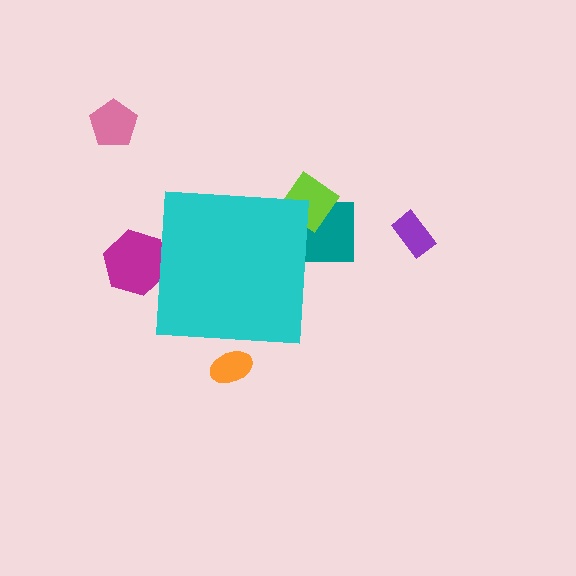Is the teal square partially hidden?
Yes, the teal square is partially hidden behind the cyan square.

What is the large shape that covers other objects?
A cyan square.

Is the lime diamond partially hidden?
Yes, the lime diamond is partially hidden behind the cyan square.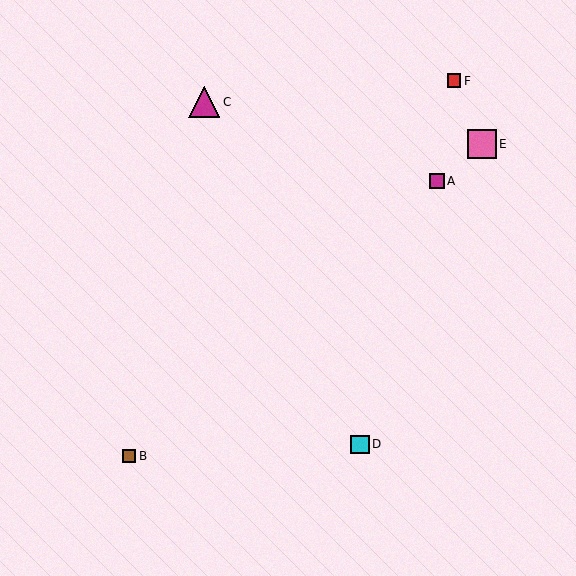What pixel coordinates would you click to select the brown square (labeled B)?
Click at (129, 456) to select the brown square B.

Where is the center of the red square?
The center of the red square is at (454, 81).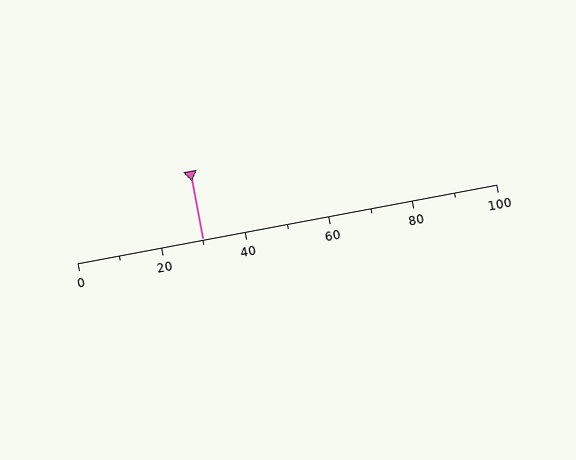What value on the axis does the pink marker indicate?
The marker indicates approximately 30.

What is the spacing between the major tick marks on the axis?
The major ticks are spaced 20 apart.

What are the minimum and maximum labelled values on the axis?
The axis runs from 0 to 100.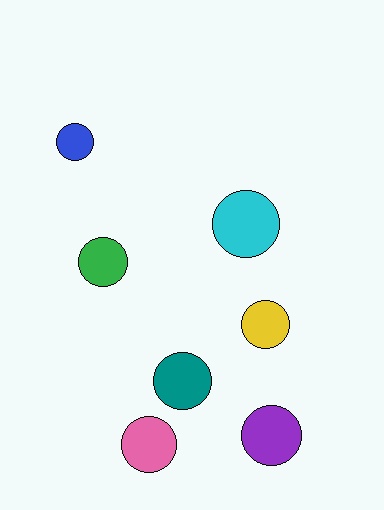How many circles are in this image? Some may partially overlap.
There are 7 circles.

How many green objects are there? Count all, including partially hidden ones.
There is 1 green object.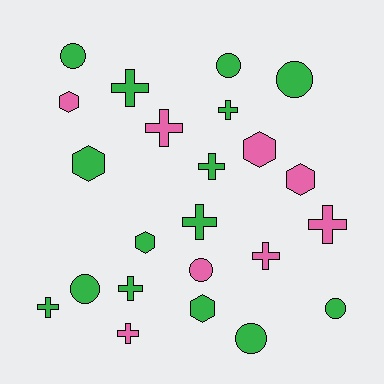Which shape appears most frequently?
Cross, with 10 objects.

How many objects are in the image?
There are 23 objects.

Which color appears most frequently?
Green, with 15 objects.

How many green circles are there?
There are 6 green circles.